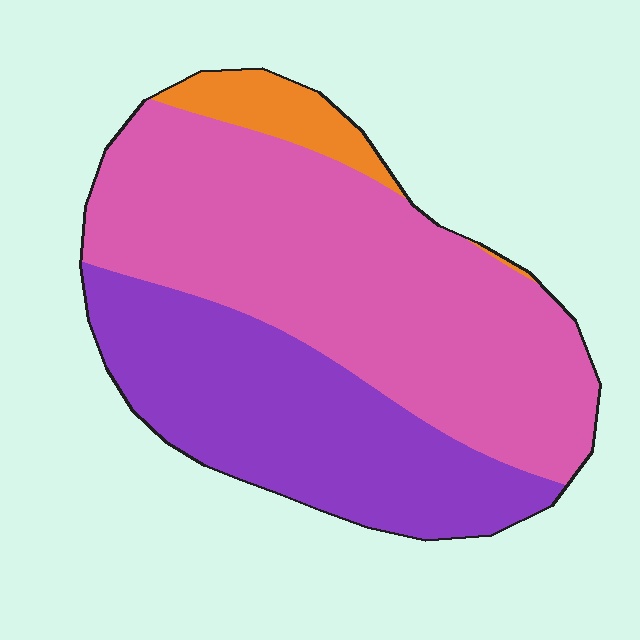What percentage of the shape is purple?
Purple takes up about three eighths (3/8) of the shape.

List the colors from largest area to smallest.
From largest to smallest: pink, purple, orange.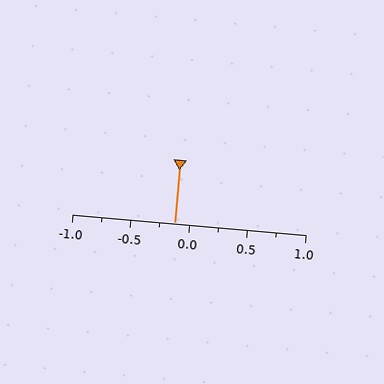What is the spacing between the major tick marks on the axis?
The major ticks are spaced 0.5 apart.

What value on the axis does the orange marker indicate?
The marker indicates approximately -0.12.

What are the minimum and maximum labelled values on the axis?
The axis runs from -1.0 to 1.0.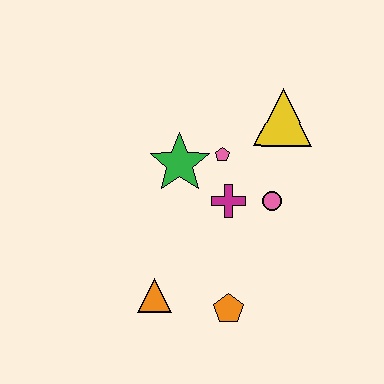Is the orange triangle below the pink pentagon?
Yes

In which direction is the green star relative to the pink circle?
The green star is to the left of the pink circle.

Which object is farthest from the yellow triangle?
The orange triangle is farthest from the yellow triangle.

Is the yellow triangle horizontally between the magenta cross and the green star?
No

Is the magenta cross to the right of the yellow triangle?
No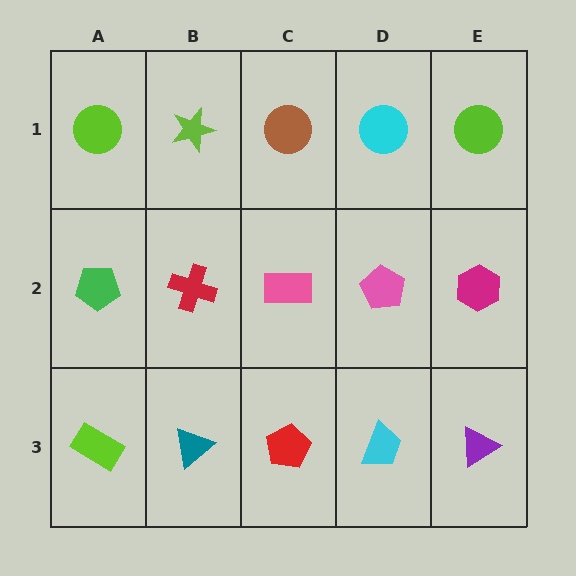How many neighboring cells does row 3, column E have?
2.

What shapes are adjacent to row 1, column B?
A red cross (row 2, column B), a lime circle (row 1, column A), a brown circle (row 1, column C).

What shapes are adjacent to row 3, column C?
A pink rectangle (row 2, column C), a teal triangle (row 3, column B), a cyan trapezoid (row 3, column D).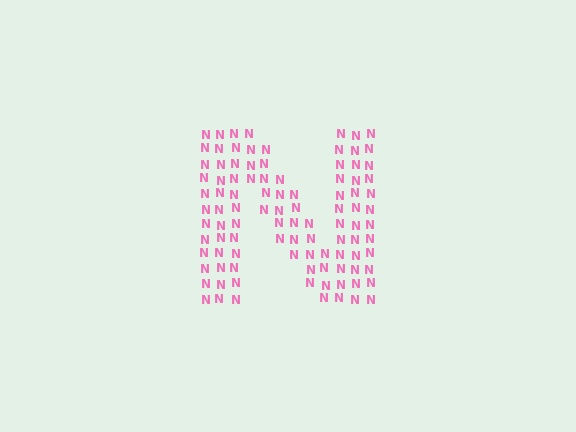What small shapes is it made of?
It is made of small letter N's.